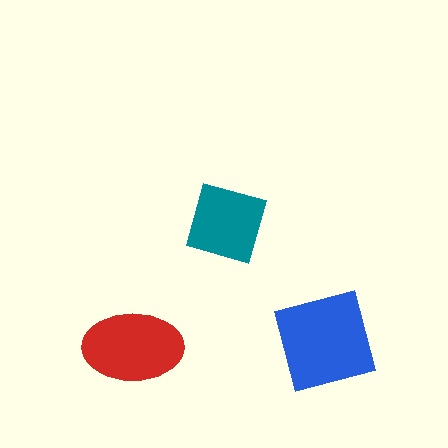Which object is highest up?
The teal diamond is topmost.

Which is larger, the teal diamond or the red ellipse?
The red ellipse.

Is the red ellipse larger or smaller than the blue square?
Smaller.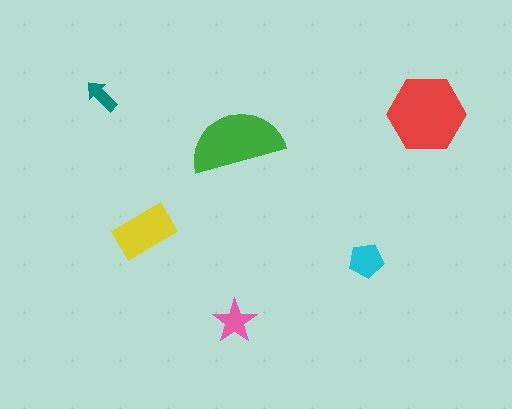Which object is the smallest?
The teal arrow.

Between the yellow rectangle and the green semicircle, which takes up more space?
The green semicircle.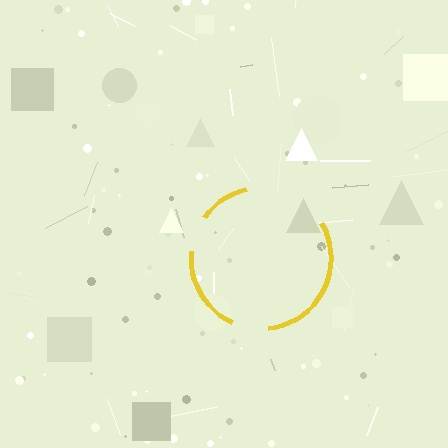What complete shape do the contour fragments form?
The contour fragments form a circle.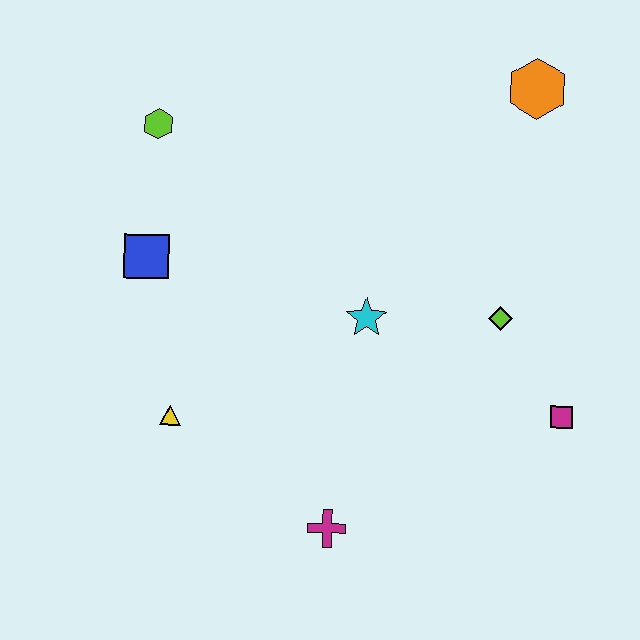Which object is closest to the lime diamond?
The magenta square is closest to the lime diamond.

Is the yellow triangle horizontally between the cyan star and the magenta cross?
No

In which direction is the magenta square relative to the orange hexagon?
The magenta square is below the orange hexagon.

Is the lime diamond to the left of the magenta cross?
No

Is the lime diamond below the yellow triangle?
No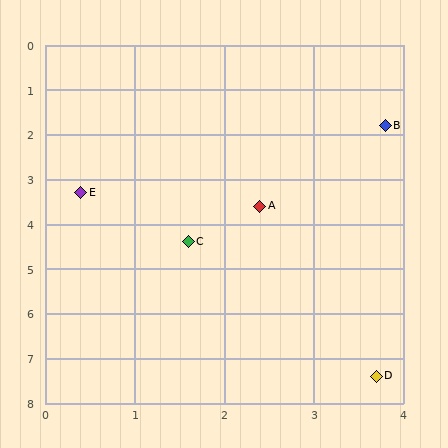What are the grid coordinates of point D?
Point D is at approximately (3.7, 7.4).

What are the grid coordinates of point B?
Point B is at approximately (3.8, 1.8).